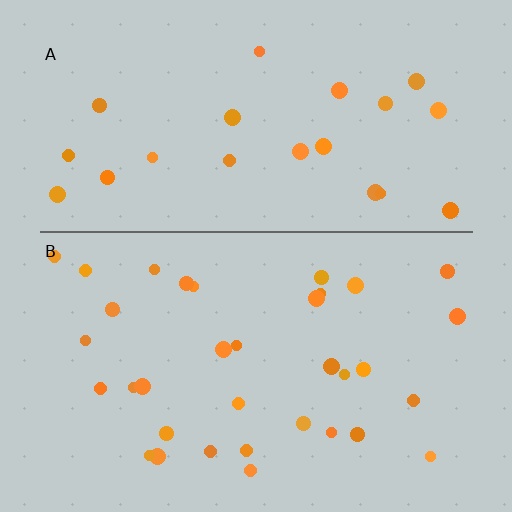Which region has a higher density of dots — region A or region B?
B (the bottom).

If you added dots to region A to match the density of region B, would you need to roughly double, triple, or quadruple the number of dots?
Approximately double.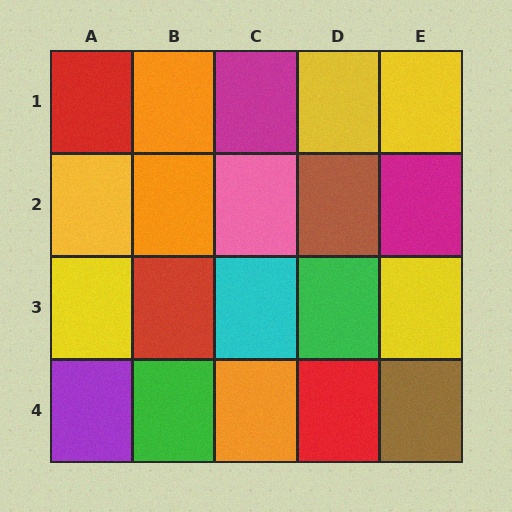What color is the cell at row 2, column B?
Orange.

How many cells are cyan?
1 cell is cyan.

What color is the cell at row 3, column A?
Yellow.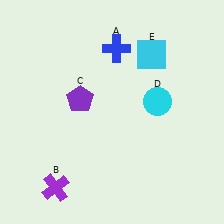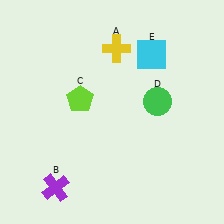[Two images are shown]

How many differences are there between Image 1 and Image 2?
There are 3 differences between the two images.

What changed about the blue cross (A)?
In Image 1, A is blue. In Image 2, it changed to yellow.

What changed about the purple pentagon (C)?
In Image 1, C is purple. In Image 2, it changed to lime.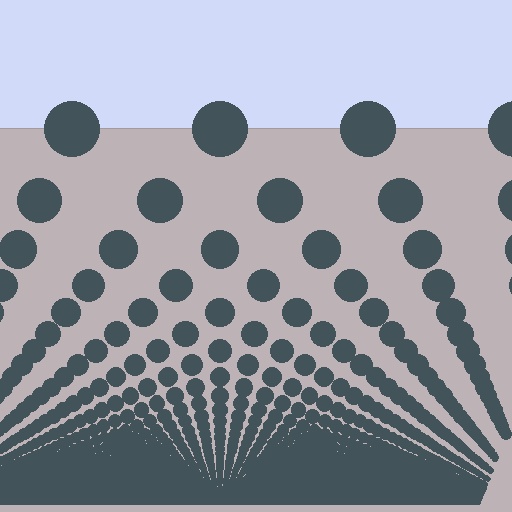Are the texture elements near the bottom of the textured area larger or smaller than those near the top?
Smaller. The gradient is inverted — elements near the bottom are smaller and denser.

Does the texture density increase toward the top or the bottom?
Density increases toward the bottom.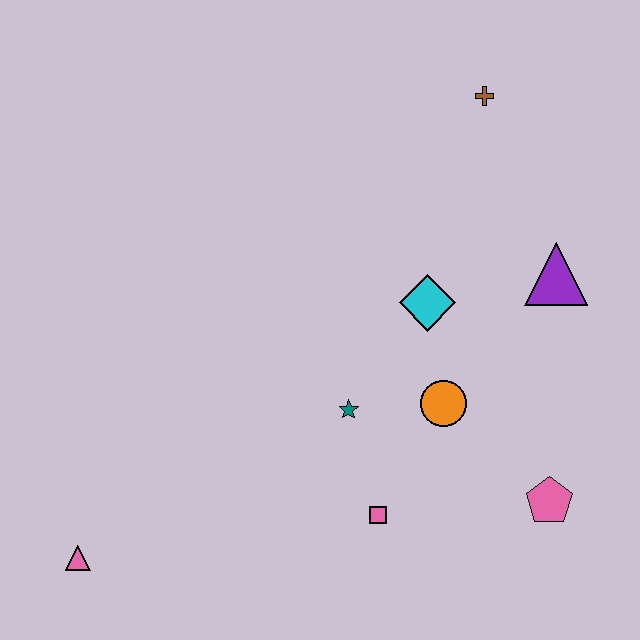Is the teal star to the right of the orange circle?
No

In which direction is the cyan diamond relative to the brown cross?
The cyan diamond is below the brown cross.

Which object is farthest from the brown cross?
The pink triangle is farthest from the brown cross.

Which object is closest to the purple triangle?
The cyan diamond is closest to the purple triangle.